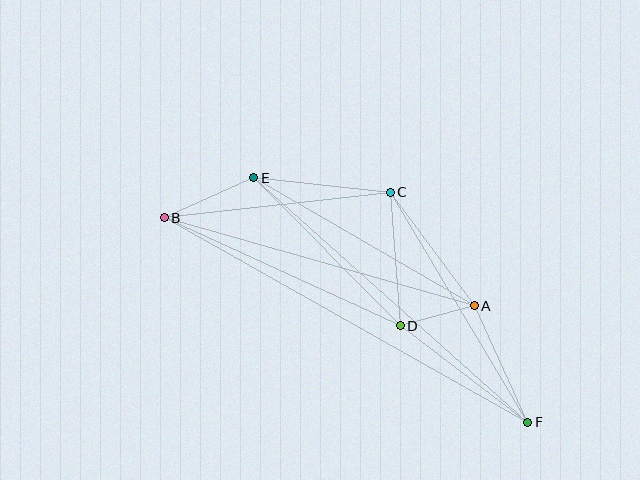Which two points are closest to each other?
Points A and D are closest to each other.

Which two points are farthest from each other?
Points B and F are farthest from each other.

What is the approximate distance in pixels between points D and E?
The distance between D and E is approximately 208 pixels.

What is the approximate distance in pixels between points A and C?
The distance between A and C is approximately 141 pixels.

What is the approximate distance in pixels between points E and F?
The distance between E and F is approximately 367 pixels.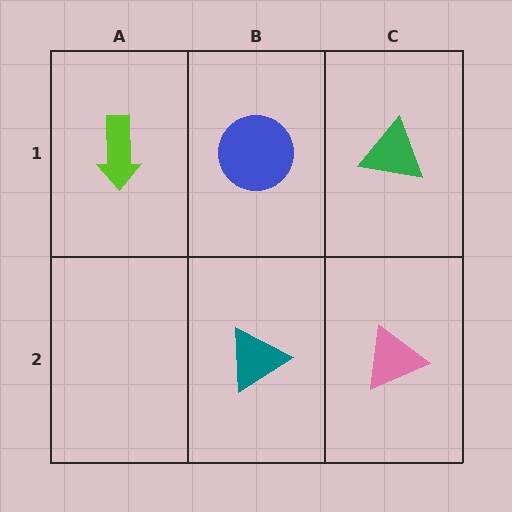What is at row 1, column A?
A lime arrow.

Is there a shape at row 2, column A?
No, that cell is empty.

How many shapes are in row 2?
2 shapes.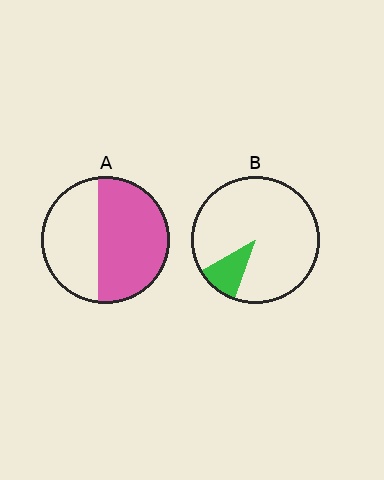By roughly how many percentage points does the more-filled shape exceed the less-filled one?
By roughly 45 percentage points (A over B).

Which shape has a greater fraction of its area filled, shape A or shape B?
Shape A.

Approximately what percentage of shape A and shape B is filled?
A is approximately 55% and B is approximately 10%.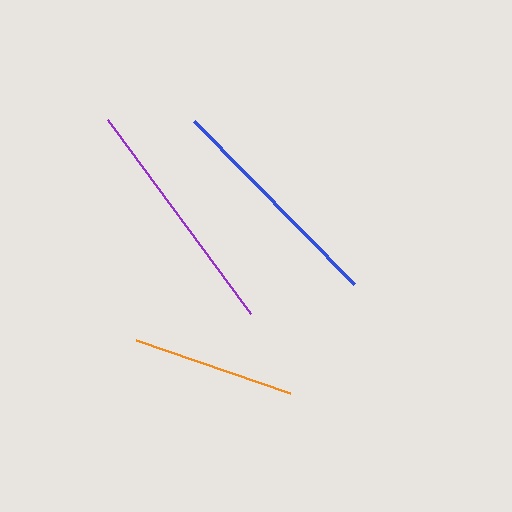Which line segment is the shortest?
The orange line is the shortest at approximately 163 pixels.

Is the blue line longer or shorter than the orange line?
The blue line is longer than the orange line.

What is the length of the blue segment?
The blue segment is approximately 228 pixels long.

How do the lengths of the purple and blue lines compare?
The purple and blue lines are approximately the same length.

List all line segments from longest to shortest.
From longest to shortest: purple, blue, orange.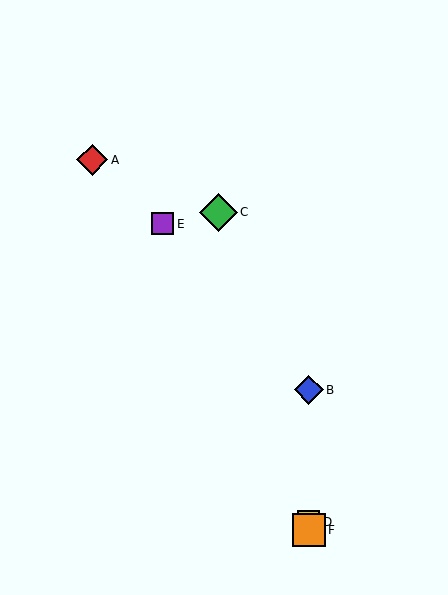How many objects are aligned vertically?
3 objects (B, D, F) are aligned vertically.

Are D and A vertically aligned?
No, D is at x≈309 and A is at x≈92.